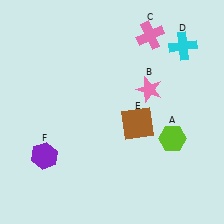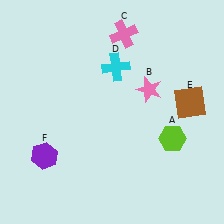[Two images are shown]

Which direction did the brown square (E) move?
The brown square (E) moved right.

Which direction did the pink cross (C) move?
The pink cross (C) moved left.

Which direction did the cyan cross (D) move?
The cyan cross (D) moved left.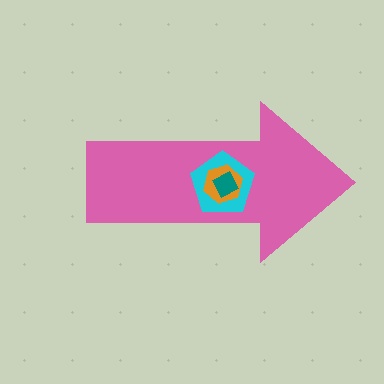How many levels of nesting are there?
4.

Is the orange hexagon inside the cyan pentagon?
Yes.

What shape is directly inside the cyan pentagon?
The orange hexagon.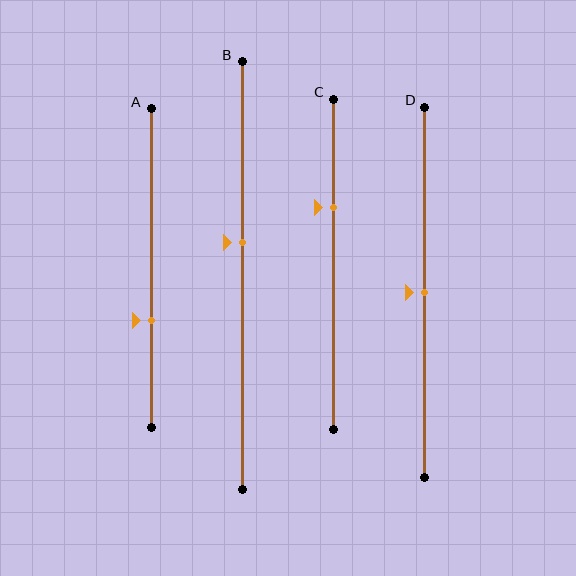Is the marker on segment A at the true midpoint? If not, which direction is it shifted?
No, the marker on segment A is shifted downward by about 16% of the segment length.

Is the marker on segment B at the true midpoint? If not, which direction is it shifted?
No, the marker on segment B is shifted upward by about 8% of the segment length.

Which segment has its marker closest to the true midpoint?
Segment D has its marker closest to the true midpoint.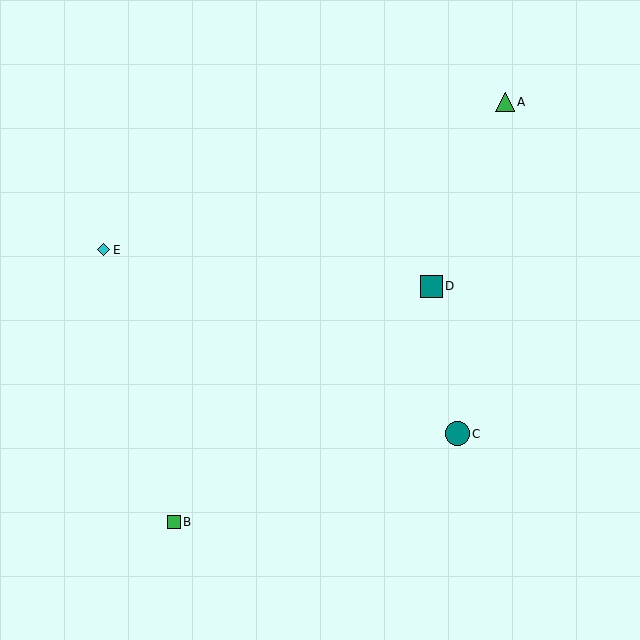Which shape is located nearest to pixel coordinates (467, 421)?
The teal circle (labeled C) at (458, 434) is nearest to that location.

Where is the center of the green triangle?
The center of the green triangle is at (505, 102).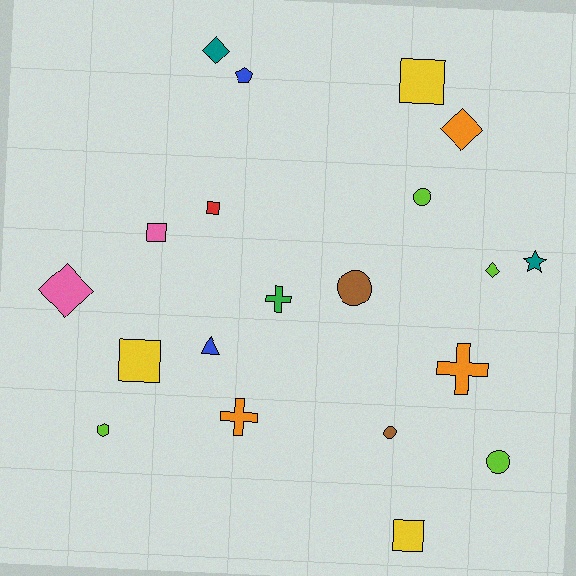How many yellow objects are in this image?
There are 3 yellow objects.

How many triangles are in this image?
There is 1 triangle.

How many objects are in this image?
There are 20 objects.